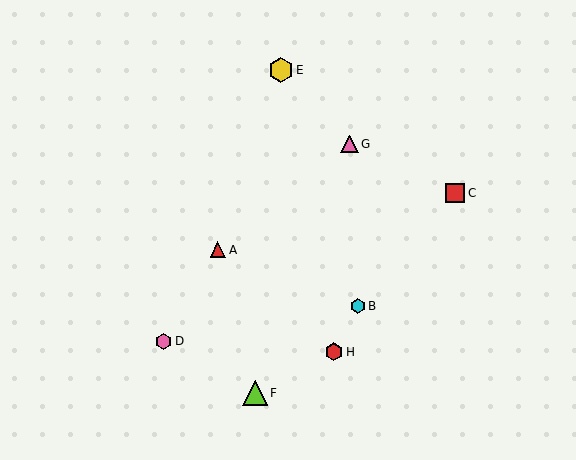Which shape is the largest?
The yellow hexagon (labeled E) is the largest.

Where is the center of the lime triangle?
The center of the lime triangle is at (255, 393).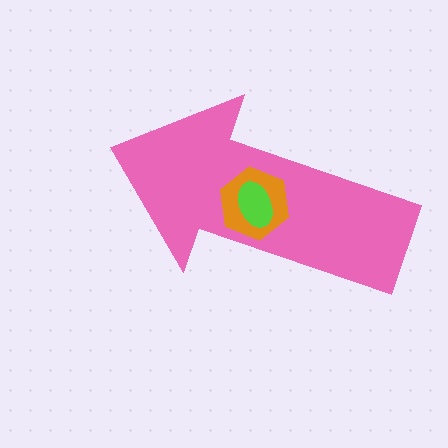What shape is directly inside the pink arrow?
The orange hexagon.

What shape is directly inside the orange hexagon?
The lime ellipse.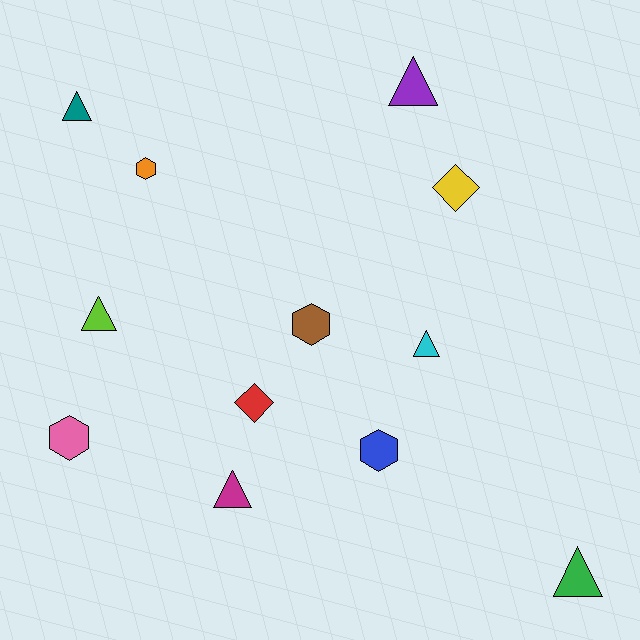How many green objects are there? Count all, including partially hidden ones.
There is 1 green object.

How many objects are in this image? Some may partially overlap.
There are 12 objects.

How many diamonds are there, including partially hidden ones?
There are 2 diamonds.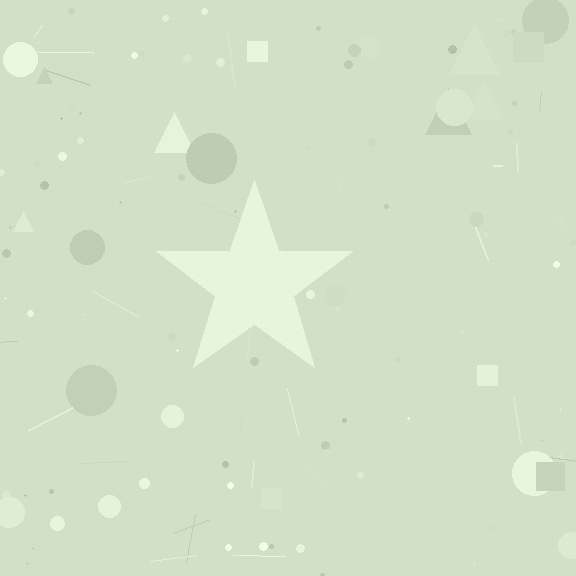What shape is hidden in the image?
A star is hidden in the image.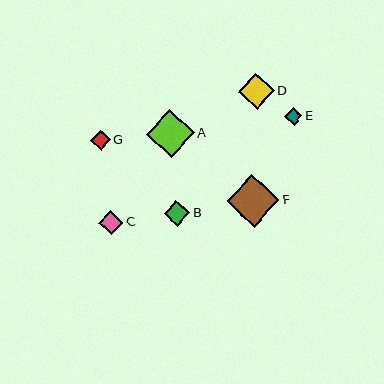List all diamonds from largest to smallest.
From largest to smallest: F, A, D, B, C, G, E.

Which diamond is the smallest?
Diamond E is the smallest with a size of approximately 17 pixels.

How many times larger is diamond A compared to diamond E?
Diamond A is approximately 2.8 times the size of diamond E.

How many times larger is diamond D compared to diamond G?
Diamond D is approximately 1.8 times the size of diamond G.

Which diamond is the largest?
Diamond F is the largest with a size of approximately 53 pixels.